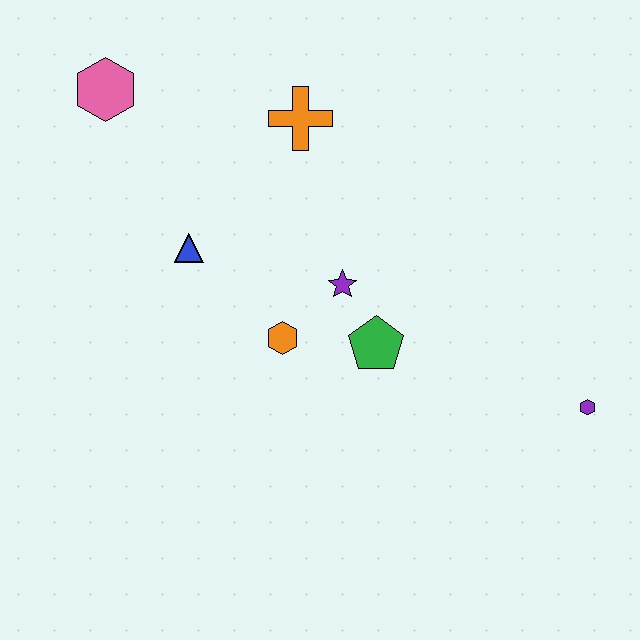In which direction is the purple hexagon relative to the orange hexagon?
The purple hexagon is to the right of the orange hexagon.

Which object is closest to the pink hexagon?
The blue triangle is closest to the pink hexagon.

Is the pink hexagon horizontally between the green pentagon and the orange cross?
No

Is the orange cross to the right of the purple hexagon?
No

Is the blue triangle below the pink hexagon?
Yes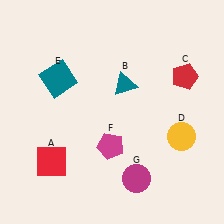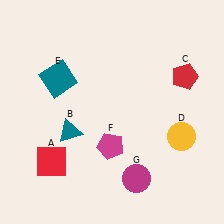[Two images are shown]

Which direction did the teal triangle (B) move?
The teal triangle (B) moved left.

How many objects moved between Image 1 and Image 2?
1 object moved between the two images.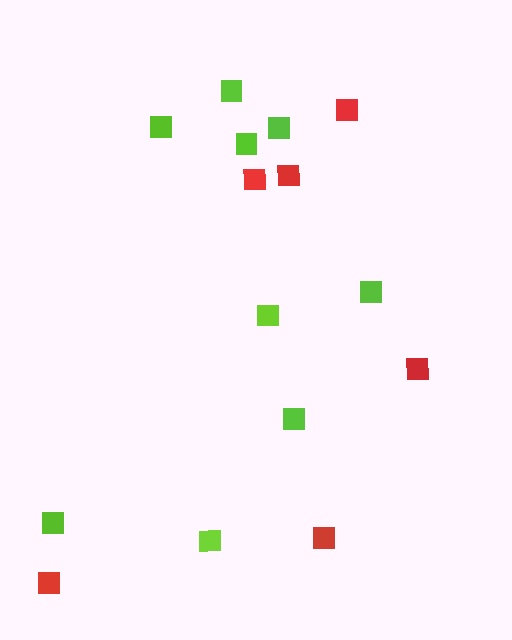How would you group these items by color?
There are 2 groups: one group of red squares (6) and one group of lime squares (9).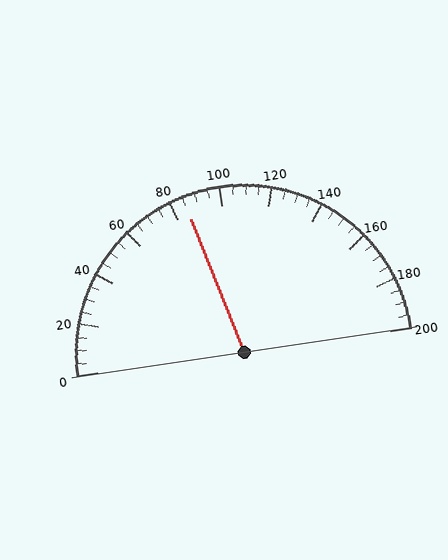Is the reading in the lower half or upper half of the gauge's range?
The reading is in the lower half of the range (0 to 200).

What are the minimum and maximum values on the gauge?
The gauge ranges from 0 to 200.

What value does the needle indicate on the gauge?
The needle indicates approximately 85.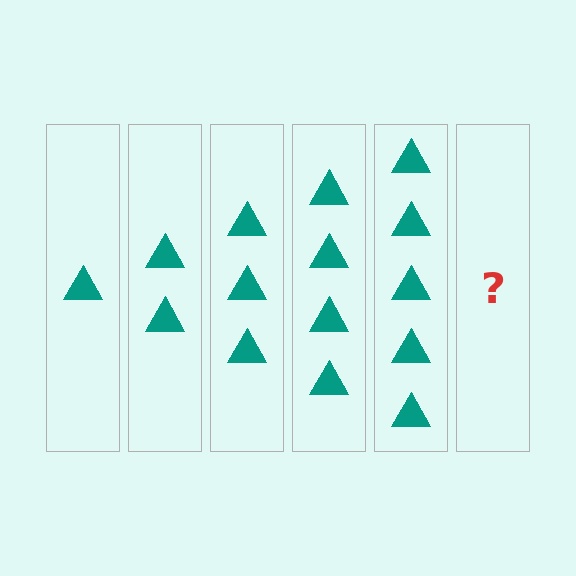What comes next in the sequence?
The next element should be 6 triangles.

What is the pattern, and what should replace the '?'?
The pattern is that each step adds one more triangle. The '?' should be 6 triangles.